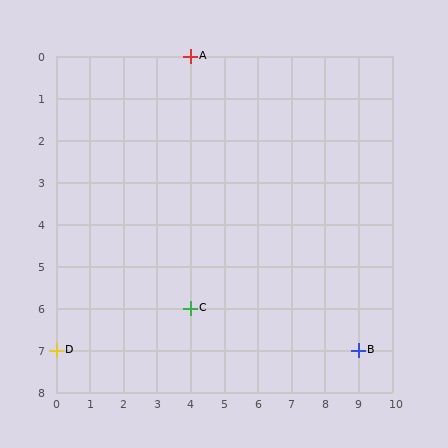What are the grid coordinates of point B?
Point B is at grid coordinates (9, 7).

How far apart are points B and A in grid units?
Points B and A are 5 columns and 7 rows apart (about 8.6 grid units diagonally).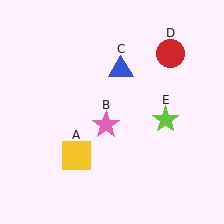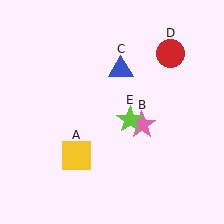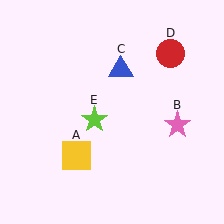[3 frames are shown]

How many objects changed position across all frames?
2 objects changed position: pink star (object B), lime star (object E).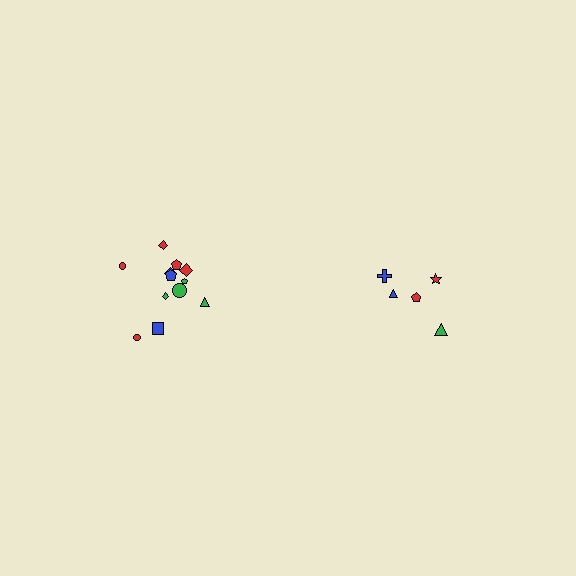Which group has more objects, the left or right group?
The left group.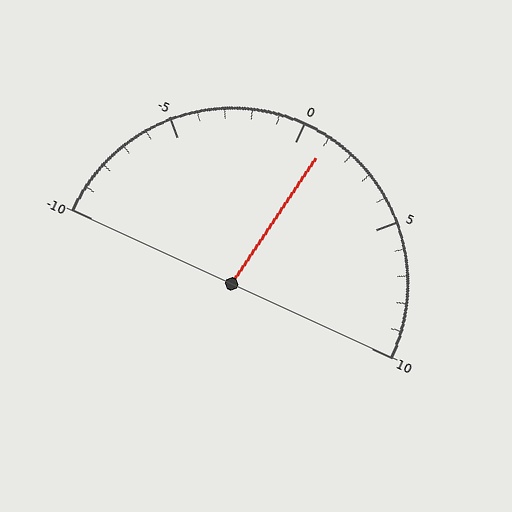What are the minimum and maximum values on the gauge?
The gauge ranges from -10 to 10.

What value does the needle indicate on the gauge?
The needle indicates approximately 1.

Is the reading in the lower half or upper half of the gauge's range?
The reading is in the upper half of the range (-10 to 10).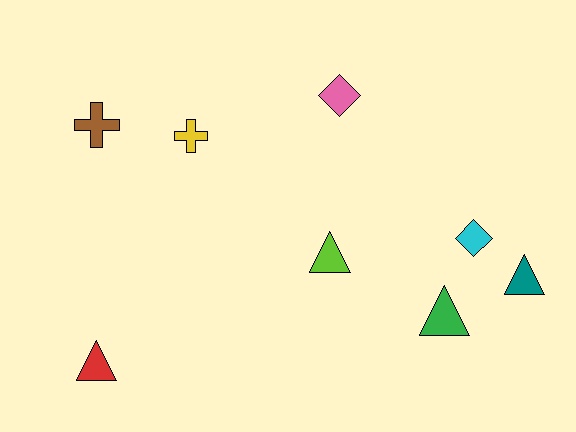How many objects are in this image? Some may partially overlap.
There are 8 objects.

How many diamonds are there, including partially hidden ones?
There are 2 diamonds.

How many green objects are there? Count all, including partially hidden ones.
There is 1 green object.